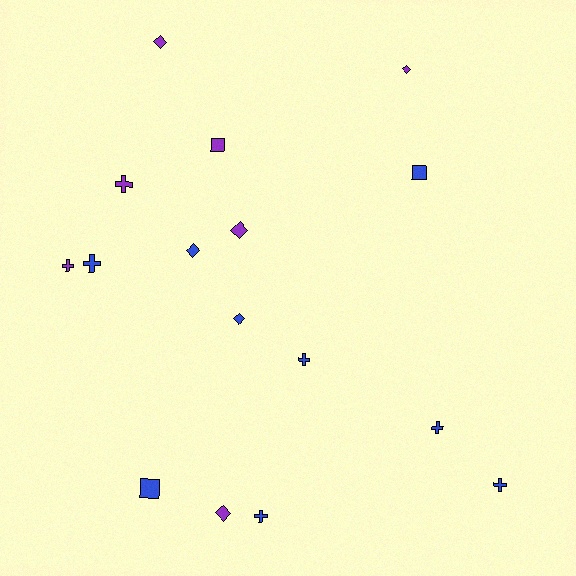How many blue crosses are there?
There are 5 blue crosses.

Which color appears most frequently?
Blue, with 9 objects.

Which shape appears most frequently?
Cross, with 7 objects.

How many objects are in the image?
There are 16 objects.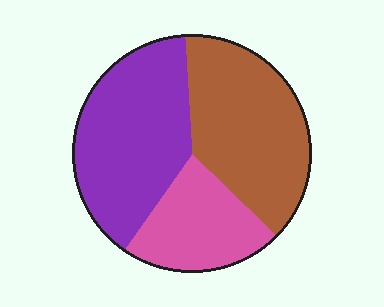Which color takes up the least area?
Pink, at roughly 20%.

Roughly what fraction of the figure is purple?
Purple covers 40% of the figure.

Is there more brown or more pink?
Brown.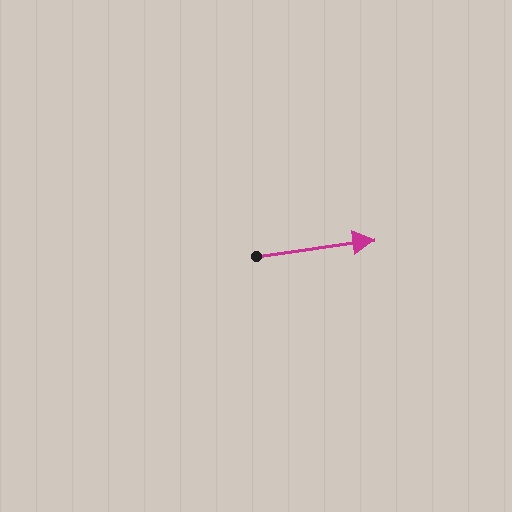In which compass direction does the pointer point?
East.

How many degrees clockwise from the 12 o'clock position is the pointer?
Approximately 82 degrees.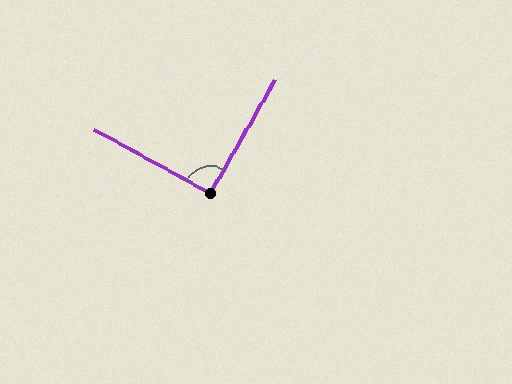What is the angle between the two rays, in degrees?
Approximately 91 degrees.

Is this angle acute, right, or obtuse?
It is approximately a right angle.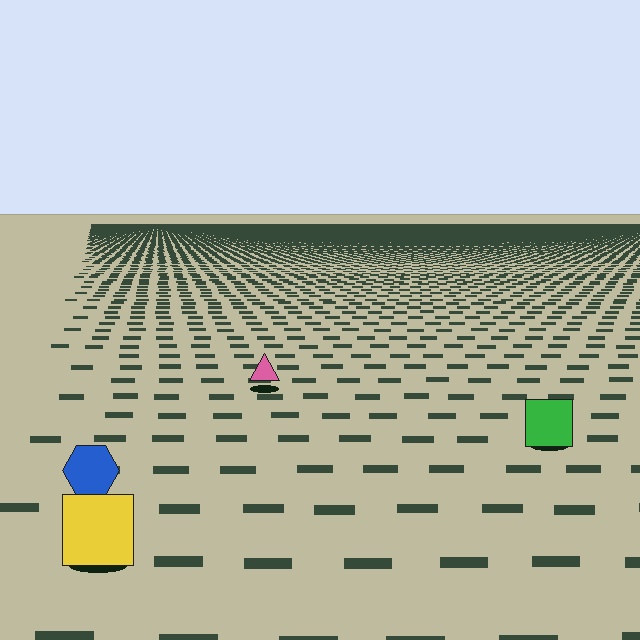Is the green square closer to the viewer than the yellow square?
No. The yellow square is closer — you can tell from the texture gradient: the ground texture is coarser near it.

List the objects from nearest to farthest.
From nearest to farthest: the yellow square, the blue hexagon, the green square, the pink triangle.